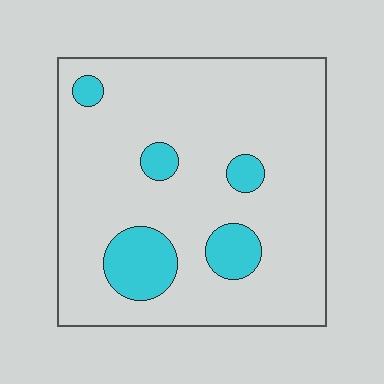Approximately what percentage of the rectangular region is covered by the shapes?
Approximately 15%.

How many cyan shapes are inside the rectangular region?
5.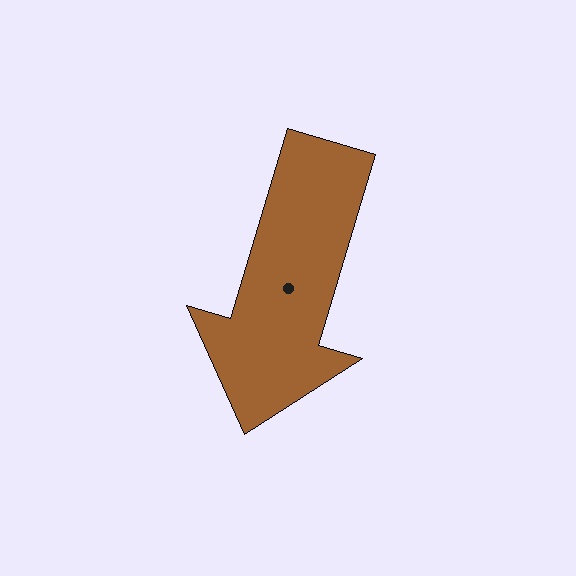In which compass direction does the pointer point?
South.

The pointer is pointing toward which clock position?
Roughly 7 o'clock.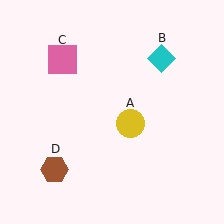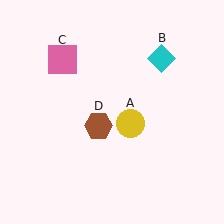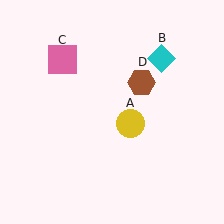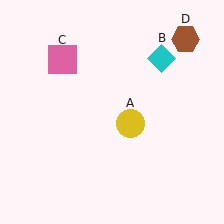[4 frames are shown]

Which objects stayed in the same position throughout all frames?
Yellow circle (object A) and cyan diamond (object B) and pink square (object C) remained stationary.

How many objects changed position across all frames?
1 object changed position: brown hexagon (object D).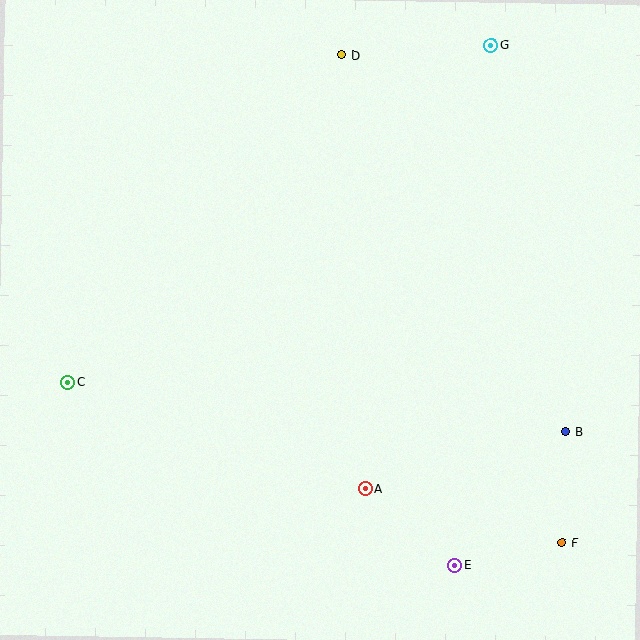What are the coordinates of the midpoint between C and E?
The midpoint between C and E is at (261, 474).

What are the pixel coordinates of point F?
Point F is at (562, 543).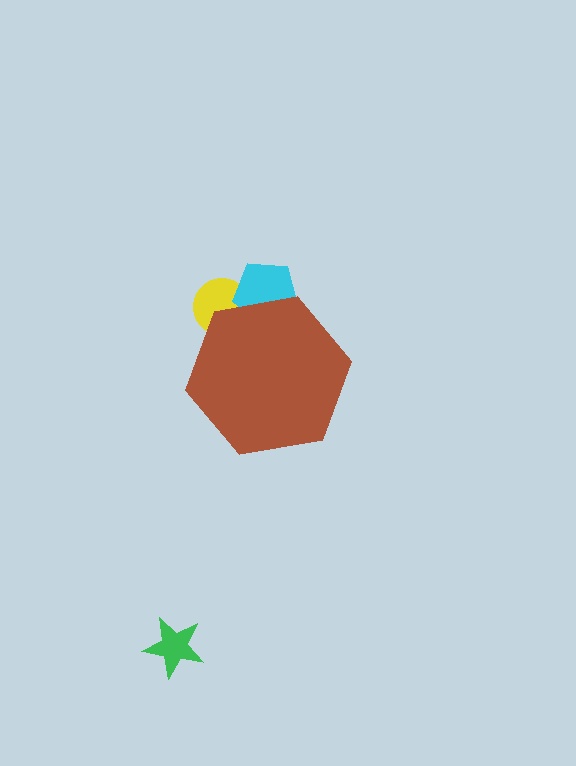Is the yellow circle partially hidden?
Yes, the yellow circle is partially hidden behind the brown hexagon.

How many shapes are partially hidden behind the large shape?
2 shapes are partially hidden.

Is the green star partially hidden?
No, the green star is fully visible.